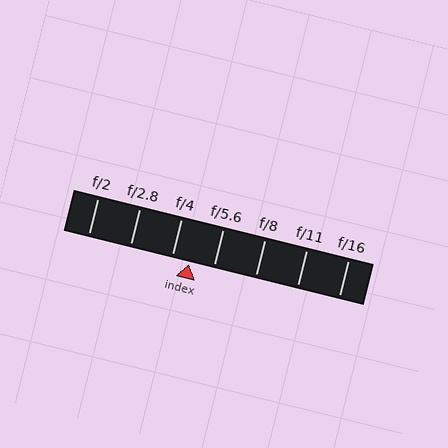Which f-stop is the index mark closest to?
The index mark is closest to f/4.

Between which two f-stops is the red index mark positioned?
The index mark is between f/4 and f/5.6.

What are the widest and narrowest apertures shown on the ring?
The widest aperture shown is f/2 and the narrowest is f/16.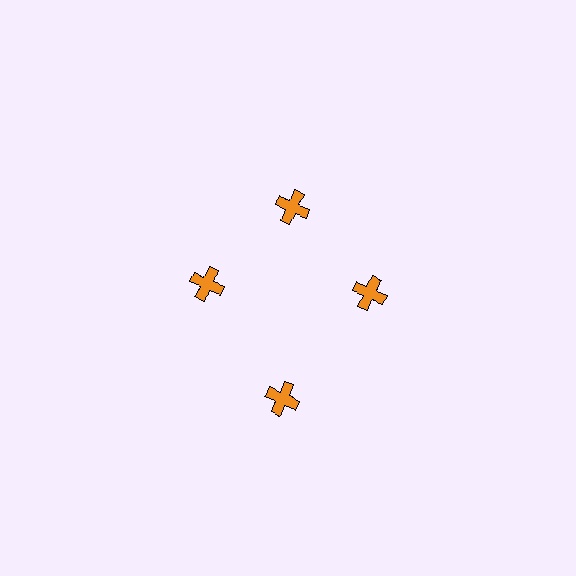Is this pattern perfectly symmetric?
No. The 4 orange crosses are arranged in a ring, but one element near the 6 o'clock position is pushed outward from the center, breaking the 4-fold rotational symmetry.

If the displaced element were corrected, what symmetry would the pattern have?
It would have 4-fold rotational symmetry — the pattern would map onto itself every 90 degrees.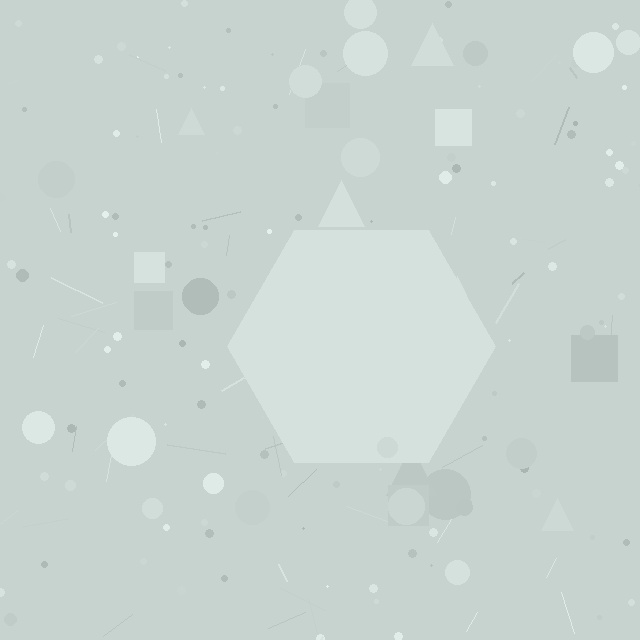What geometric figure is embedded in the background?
A hexagon is embedded in the background.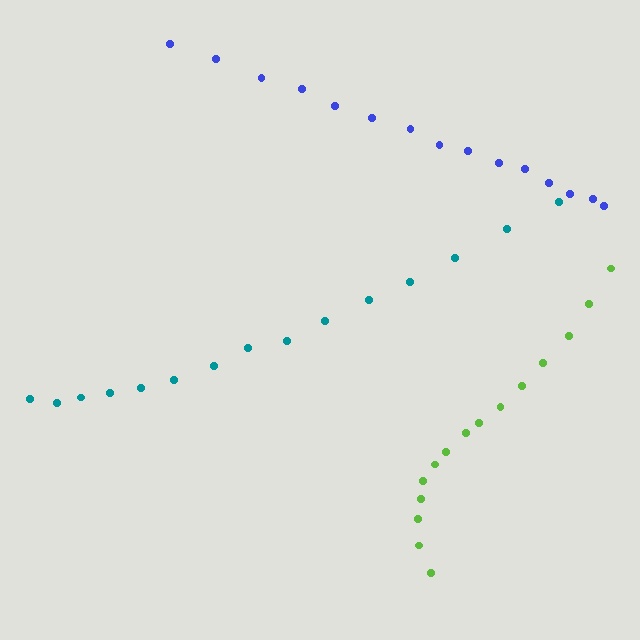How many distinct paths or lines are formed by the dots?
There are 3 distinct paths.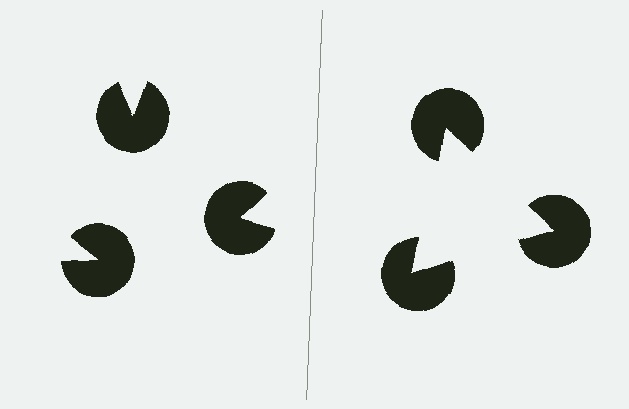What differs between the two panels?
The pac-man discs are positioned identically on both sides; only the wedge orientations differ. On the right they align to a triangle; on the left they are misaligned.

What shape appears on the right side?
An illusory triangle.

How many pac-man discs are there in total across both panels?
6 — 3 on each side.